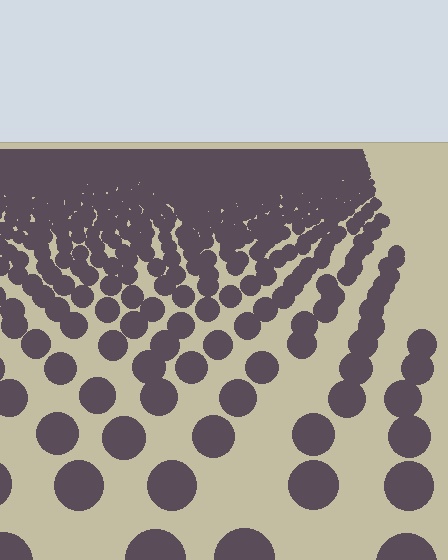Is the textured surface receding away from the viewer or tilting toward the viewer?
The surface is receding away from the viewer. Texture elements get smaller and denser toward the top.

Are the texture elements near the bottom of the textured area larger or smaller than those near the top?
Larger. Near the bottom, elements are closer to the viewer and appear at a bigger on-screen size.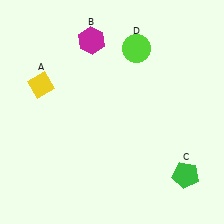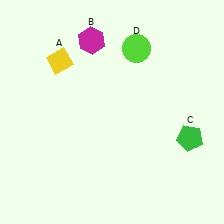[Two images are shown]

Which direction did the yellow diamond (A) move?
The yellow diamond (A) moved up.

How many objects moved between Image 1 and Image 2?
2 objects moved between the two images.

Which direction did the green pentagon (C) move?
The green pentagon (C) moved up.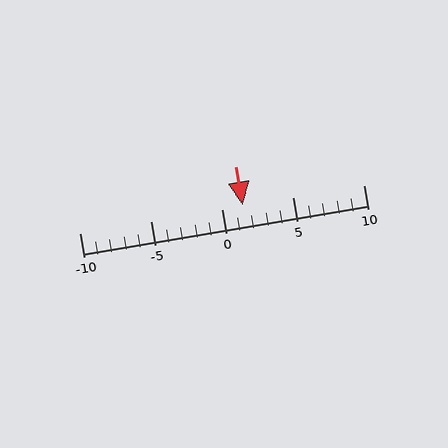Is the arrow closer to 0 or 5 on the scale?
The arrow is closer to 0.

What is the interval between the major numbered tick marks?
The major tick marks are spaced 5 units apart.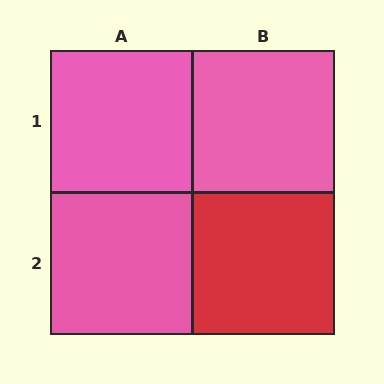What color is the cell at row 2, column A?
Pink.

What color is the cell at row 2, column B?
Red.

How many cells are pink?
3 cells are pink.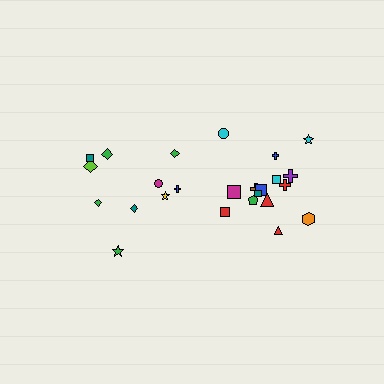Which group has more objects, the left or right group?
The right group.